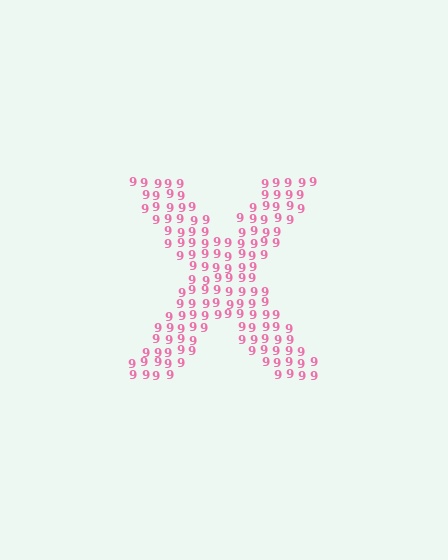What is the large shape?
The large shape is the letter X.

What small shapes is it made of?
It is made of small digit 9's.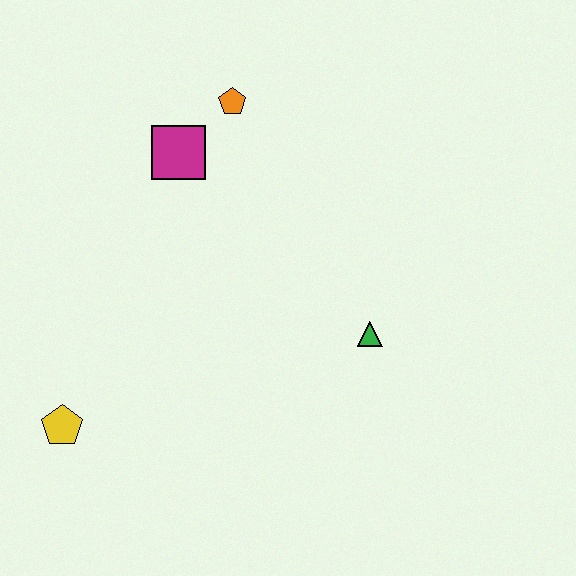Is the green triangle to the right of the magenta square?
Yes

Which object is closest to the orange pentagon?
The magenta square is closest to the orange pentagon.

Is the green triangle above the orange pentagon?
No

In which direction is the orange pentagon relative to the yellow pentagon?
The orange pentagon is above the yellow pentagon.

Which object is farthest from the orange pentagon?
The yellow pentagon is farthest from the orange pentagon.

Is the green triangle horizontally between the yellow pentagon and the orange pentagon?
No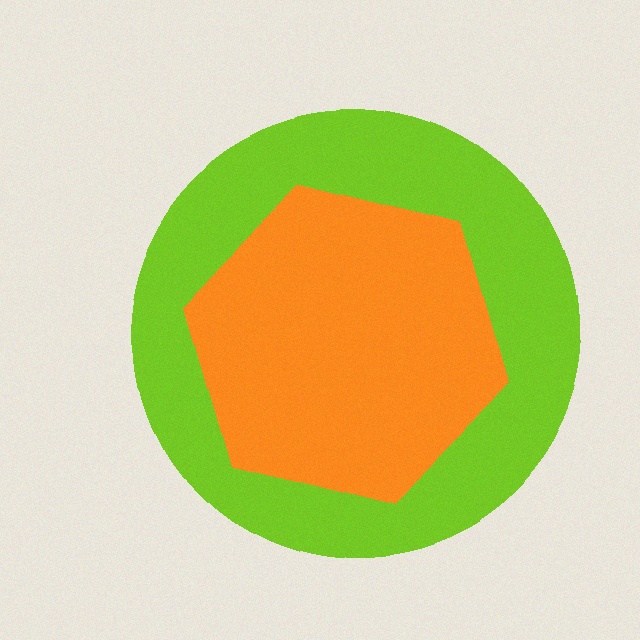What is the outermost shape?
The lime circle.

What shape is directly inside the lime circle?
The orange hexagon.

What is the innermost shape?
The orange hexagon.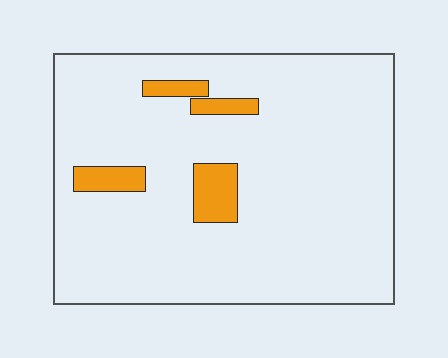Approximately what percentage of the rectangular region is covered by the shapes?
Approximately 10%.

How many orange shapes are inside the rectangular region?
4.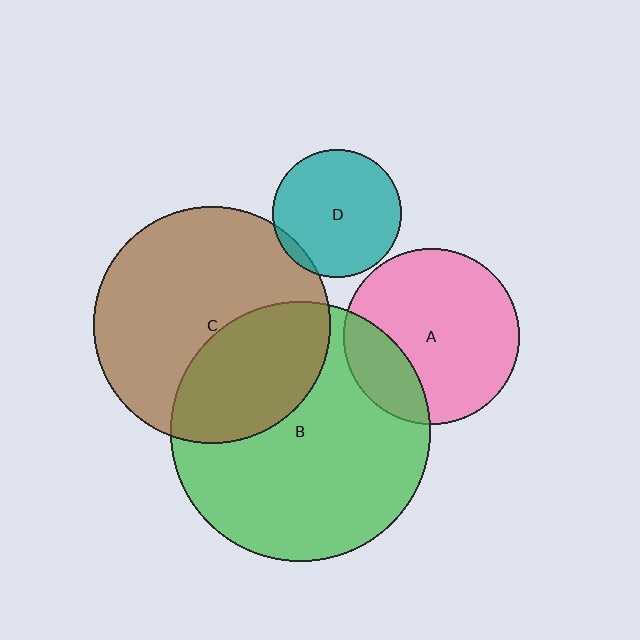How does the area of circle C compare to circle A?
Approximately 1.8 times.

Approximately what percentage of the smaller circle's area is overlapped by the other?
Approximately 35%.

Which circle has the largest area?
Circle B (green).